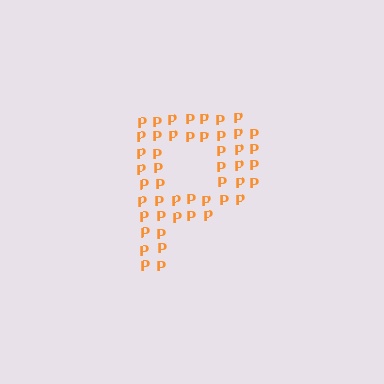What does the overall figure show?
The overall figure shows the letter P.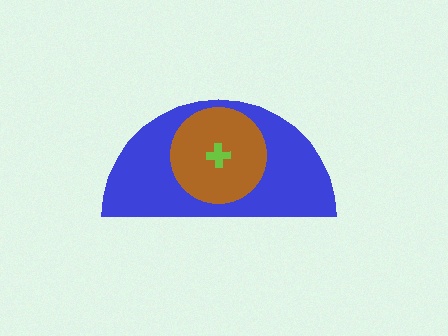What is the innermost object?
The lime cross.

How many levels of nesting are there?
3.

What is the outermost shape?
The blue semicircle.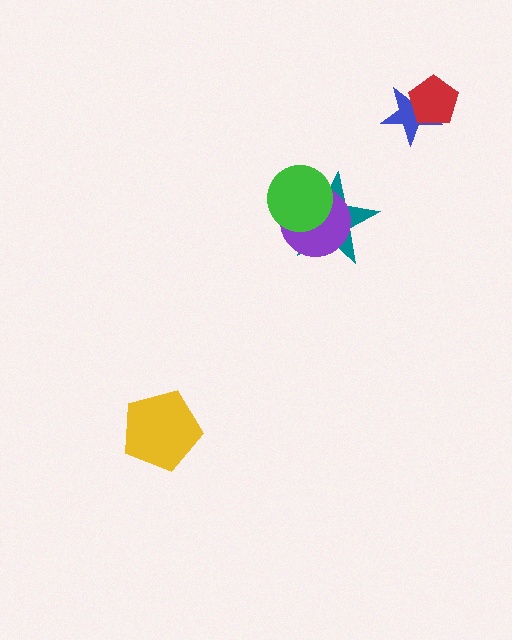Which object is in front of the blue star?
The red pentagon is in front of the blue star.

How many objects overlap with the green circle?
2 objects overlap with the green circle.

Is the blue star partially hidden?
Yes, it is partially covered by another shape.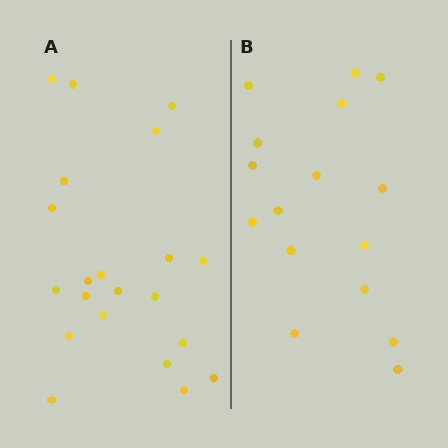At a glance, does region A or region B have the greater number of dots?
Region A (the left region) has more dots.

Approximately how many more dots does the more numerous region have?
Region A has about 5 more dots than region B.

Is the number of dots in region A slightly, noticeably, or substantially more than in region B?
Region A has noticeably more, but not dramatically so. The ratio is roughly 1.3 to 1.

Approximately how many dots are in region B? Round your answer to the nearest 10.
About 20 dots. (The exact count is 16, which rounds to 20.)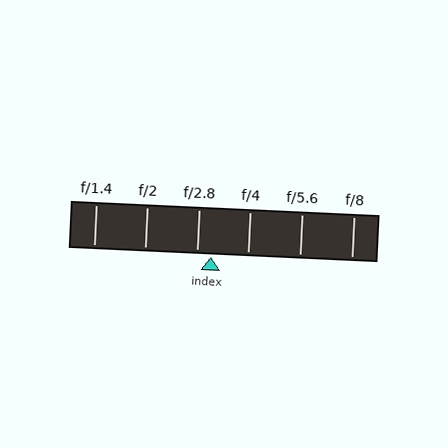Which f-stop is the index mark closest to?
The index mark is closest to f/2.8.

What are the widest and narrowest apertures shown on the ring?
The widest aperture shown is f/1.4 and the narrowest is f/8.